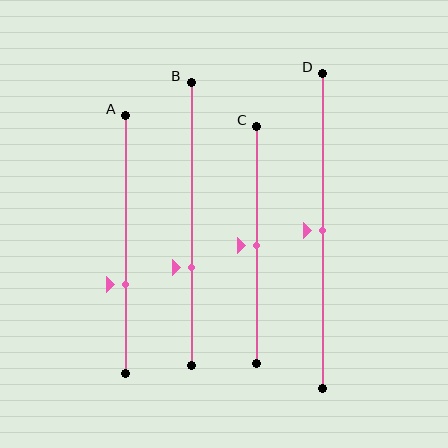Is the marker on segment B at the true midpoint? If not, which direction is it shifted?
No, the marker on segment B is shifted downward by about 15% of the segment length.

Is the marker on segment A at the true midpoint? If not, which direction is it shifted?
No, the marker on segment A is shifted downward by about 16% of the segment length.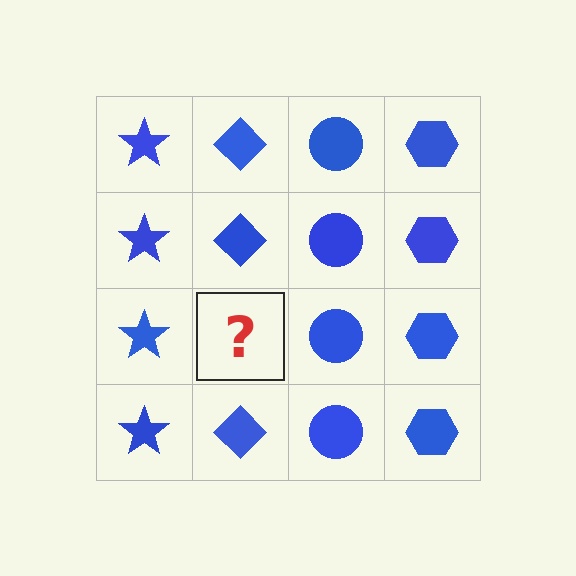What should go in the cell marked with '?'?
The missing cell should contain a blue diamond.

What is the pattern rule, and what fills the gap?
The rule is that each column has a consistent shape. The gap should be filled with a blue diamond.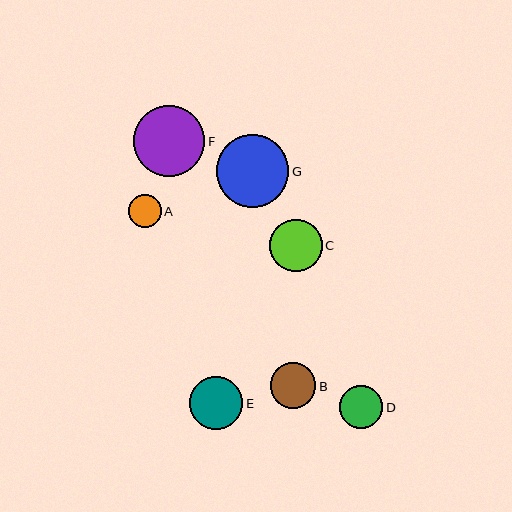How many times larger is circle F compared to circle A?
Circle F is approximately 2.2 times the size of circle A.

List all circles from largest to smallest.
From largest to smallest: G, F, E, C, B, D, A.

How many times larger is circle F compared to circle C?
Circle F is approximately 1.4 times the size of circle C.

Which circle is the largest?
Circle G is the largest with a size of approximately 73 pixels.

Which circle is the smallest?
Circle A is the smallest with a size of approximately 33 pixels.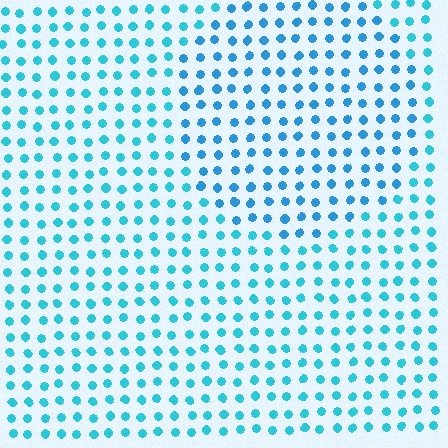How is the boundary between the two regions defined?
The boundary is defined purely by a slight shift in hue (about 18 degrees). Spacing, size, and orientation are identical on both sides.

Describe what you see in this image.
The image is filled with small cyan elements in a uniform arrangement. A circle-shaped region is visible where the elements are tinted to a slightly different hue, forming a subtle color boundary.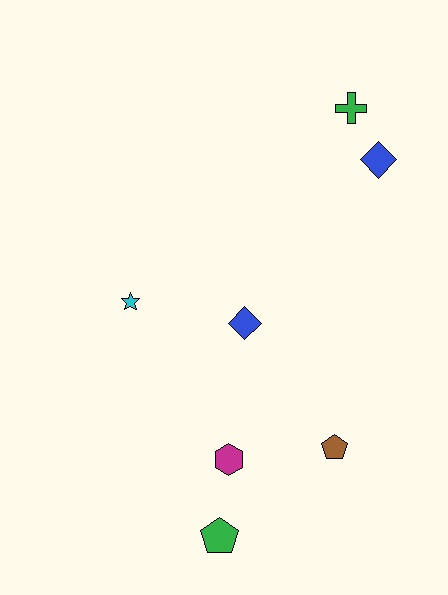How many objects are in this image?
There are 7 objects.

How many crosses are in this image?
There is 1 cross.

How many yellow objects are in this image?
There are no yellow objects.